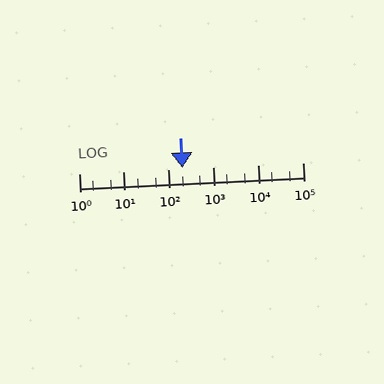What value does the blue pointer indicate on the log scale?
The pointer indicates approximately 200.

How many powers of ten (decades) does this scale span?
The scale spans 5 decades, from 1 to 100000.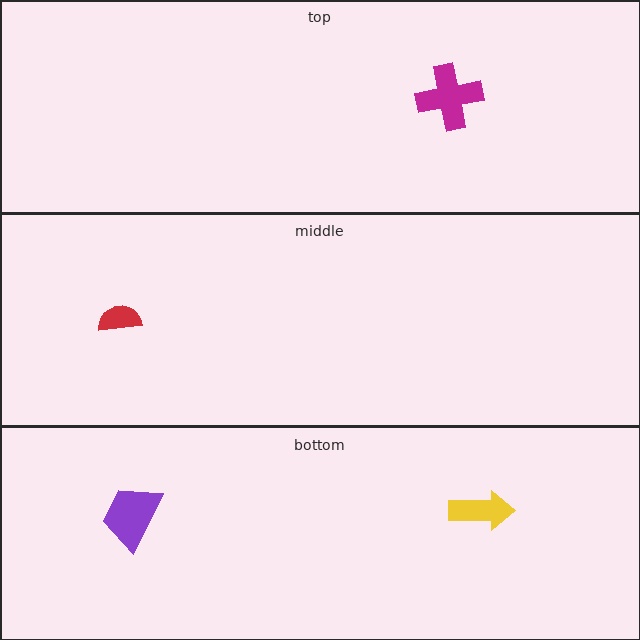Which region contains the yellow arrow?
The bottom region.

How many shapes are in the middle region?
1.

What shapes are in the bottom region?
The yellow arrow, the purple trapezoid.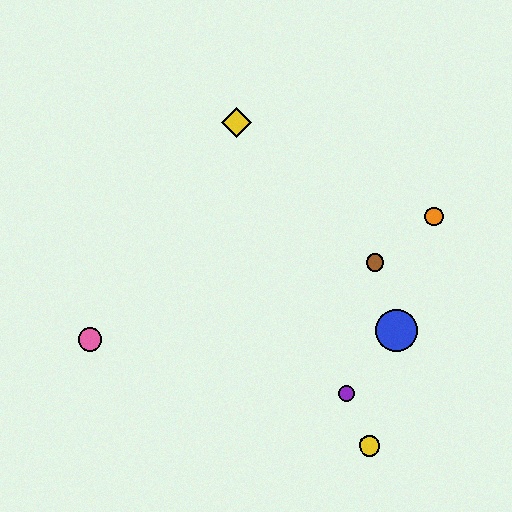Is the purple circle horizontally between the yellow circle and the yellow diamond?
Yes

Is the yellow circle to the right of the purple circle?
Yes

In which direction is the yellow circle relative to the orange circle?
The yellow circle is below the orange circle.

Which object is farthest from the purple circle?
The yellow diamond is farthest from the purple circle.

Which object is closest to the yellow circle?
The purple circle is closest to the yellow circle.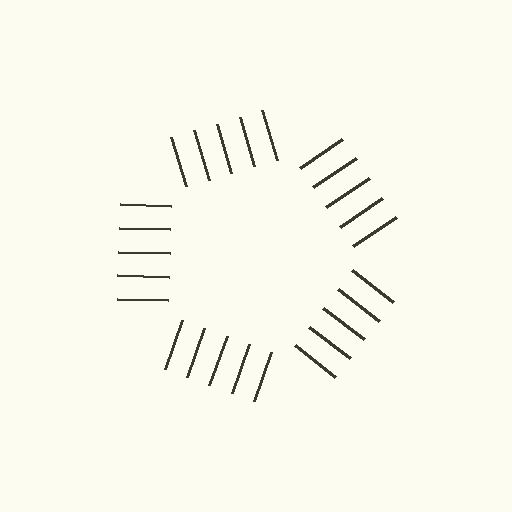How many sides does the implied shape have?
5 sides — the line-ends trace a pentagon.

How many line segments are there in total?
25 — 5 along each of the 5 edges.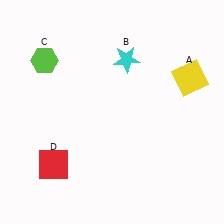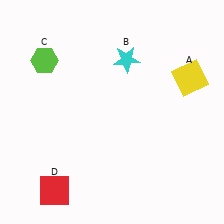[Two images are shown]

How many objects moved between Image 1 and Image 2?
1 object moved between the two images.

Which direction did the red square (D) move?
The red square (D) moved down.